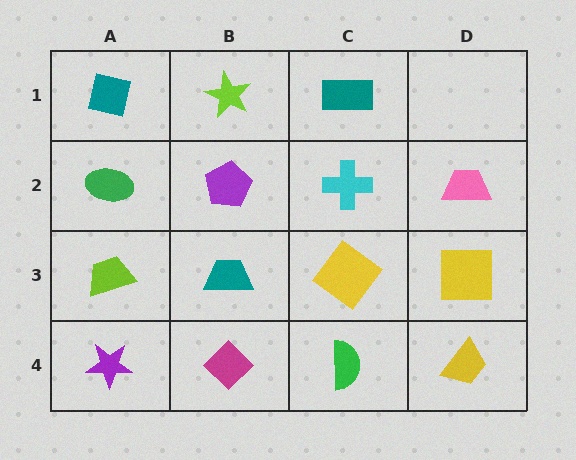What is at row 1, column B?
A lime star.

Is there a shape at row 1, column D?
No, that cell is empty.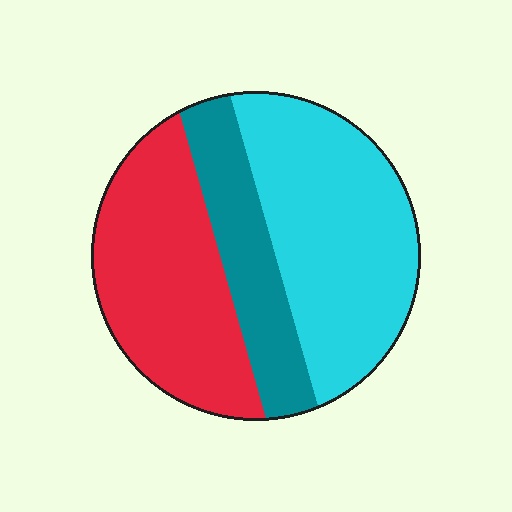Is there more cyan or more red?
Cyan.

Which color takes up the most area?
Cyan, at roughly 45%.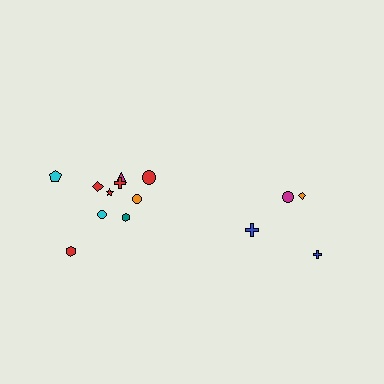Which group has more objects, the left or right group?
The left group.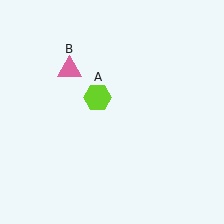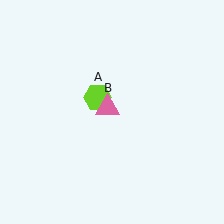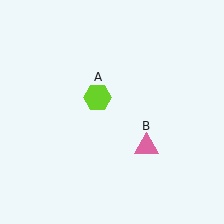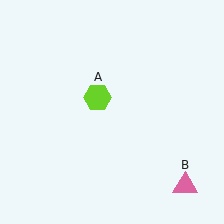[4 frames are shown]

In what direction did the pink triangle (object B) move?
The pink triangle (object B) moved down and to the right.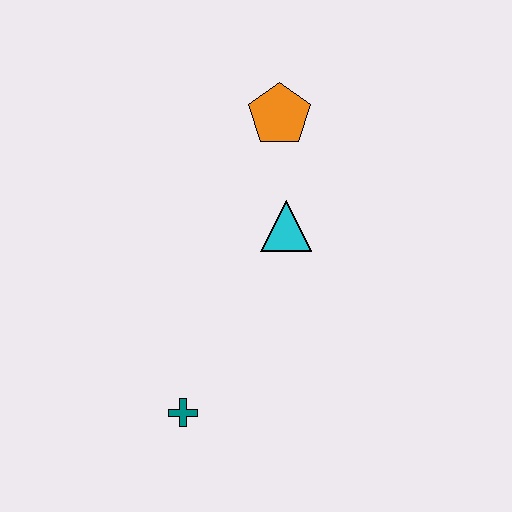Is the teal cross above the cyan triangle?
No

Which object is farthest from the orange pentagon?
The teal cross is farthest from the orange pentagon.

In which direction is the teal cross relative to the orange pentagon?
The teal cross is below the orange pentagon.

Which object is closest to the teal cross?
The cyan triangle is closest to the teal cross.